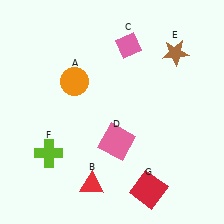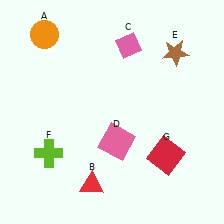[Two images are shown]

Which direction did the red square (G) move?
The red square (G) moved up.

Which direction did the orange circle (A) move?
The orange circle (A) moved up.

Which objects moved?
The objects that moved are: the orange circle (A), the red square (G).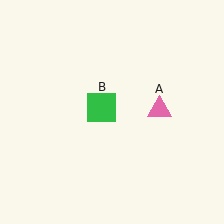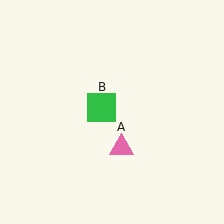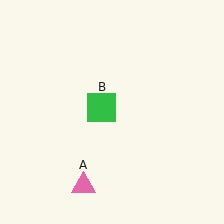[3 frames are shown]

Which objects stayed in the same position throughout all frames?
Green square (object B) remained stationary.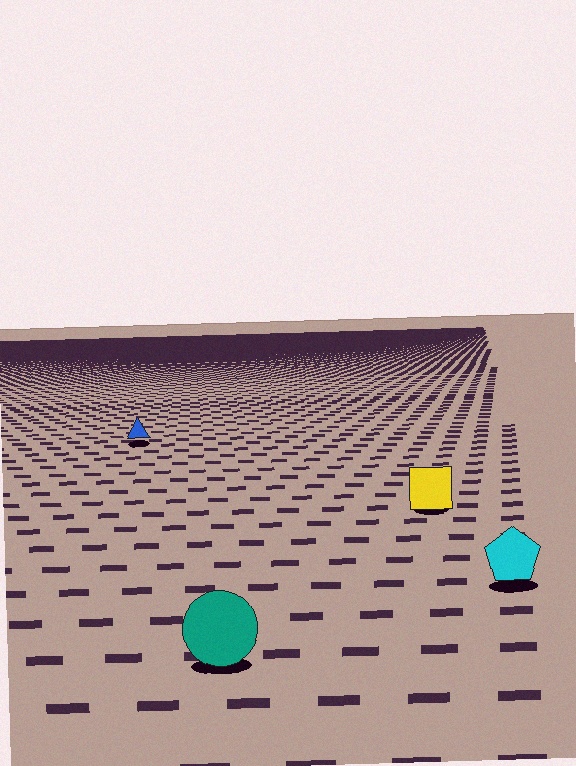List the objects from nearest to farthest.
From nearest to farthest: the teal circle, the cyan pentagon, the yellow square, the blue triangle.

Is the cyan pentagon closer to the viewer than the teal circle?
No. The teal circle is closer — you can tell from the texture gradient: the ground texture is coarser near it.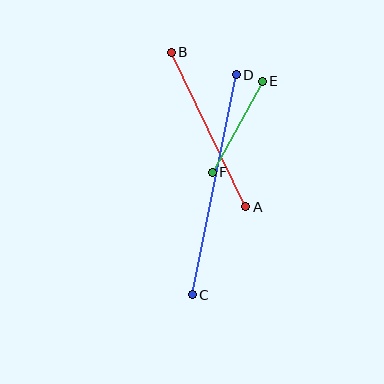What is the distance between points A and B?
The distance is approximately 171 pixels.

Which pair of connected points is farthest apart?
Points C and D are farthest apart.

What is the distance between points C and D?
The distance is approximately 225 pixels.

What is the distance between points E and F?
The distance is approximately 104 pixels.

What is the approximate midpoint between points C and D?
The midpoint is at approximately (214, 185) pixels.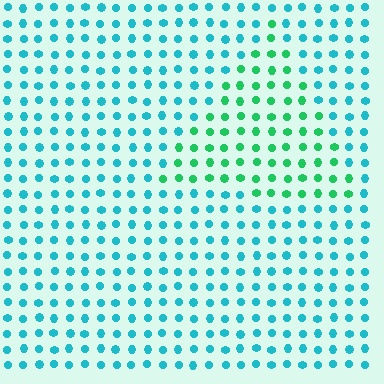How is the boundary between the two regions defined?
The boundary is defined purely by a slight shift in hue (about 42 degrees). Spacing, size, and orientation are identical on both sides.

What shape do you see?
I see a triangle.